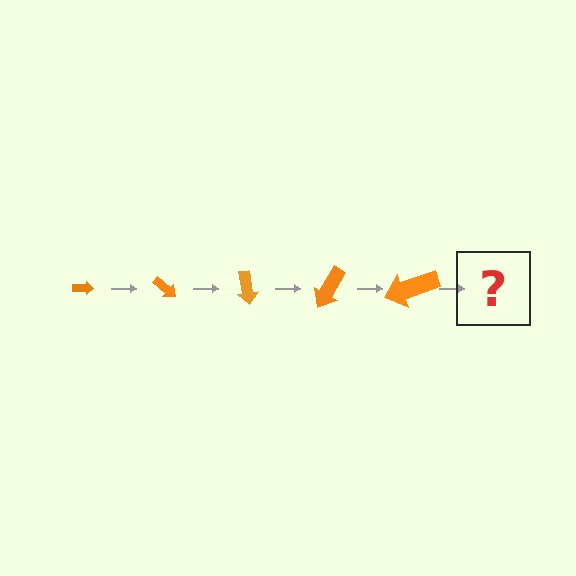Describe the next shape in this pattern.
It should be an arrow, larger than the previous one and rotated 200 degrees from the start.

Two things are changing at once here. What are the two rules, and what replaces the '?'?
The two rules are that the arrow grows larger each step and it rotates 40 degrees each step. The '?' should be an arrow, larger than the previous one and rotated 200 degrees from the start.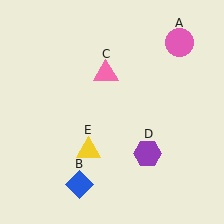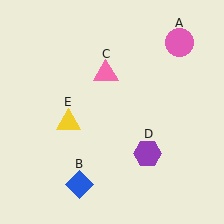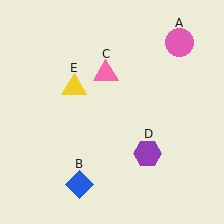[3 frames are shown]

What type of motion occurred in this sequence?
The yellow triangle (object E) rotated clockwise around the center of the scene.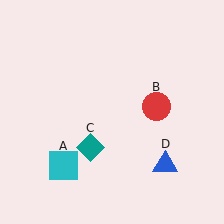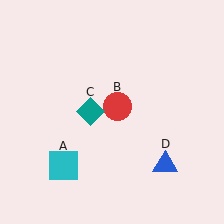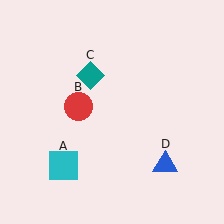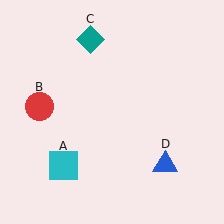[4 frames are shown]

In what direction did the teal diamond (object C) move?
The teal diamond (object C) moved up.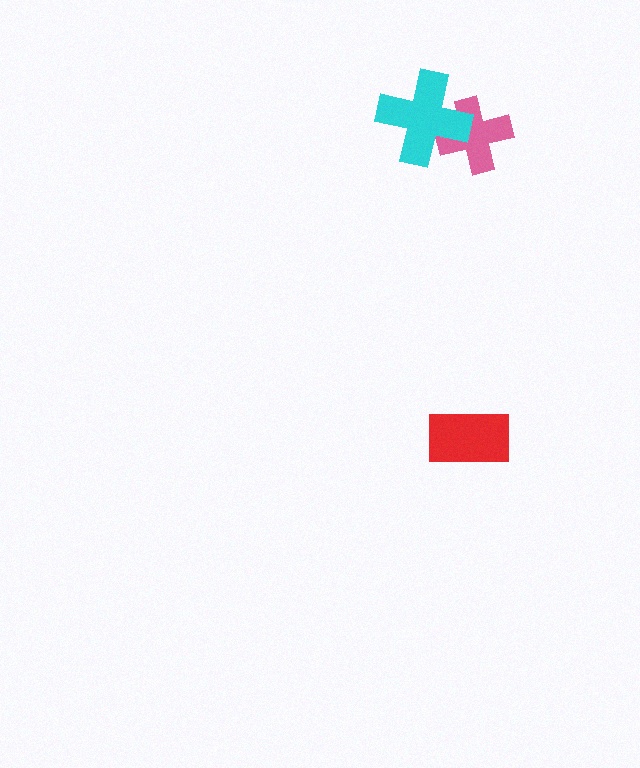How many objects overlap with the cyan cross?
1 object overlaps with the cyan cross.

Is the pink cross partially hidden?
Yes, it is partially covered by another shape.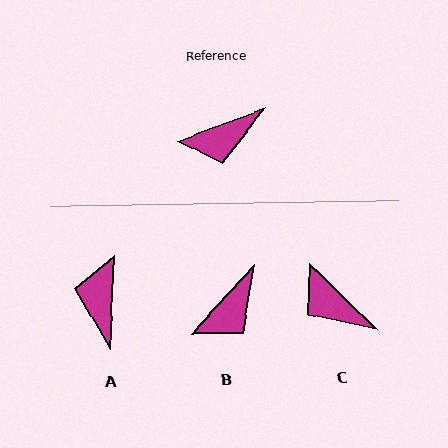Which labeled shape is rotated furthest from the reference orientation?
A, about 113 degrees away.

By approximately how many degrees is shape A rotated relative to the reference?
Approximately 113 degrees clockwise.